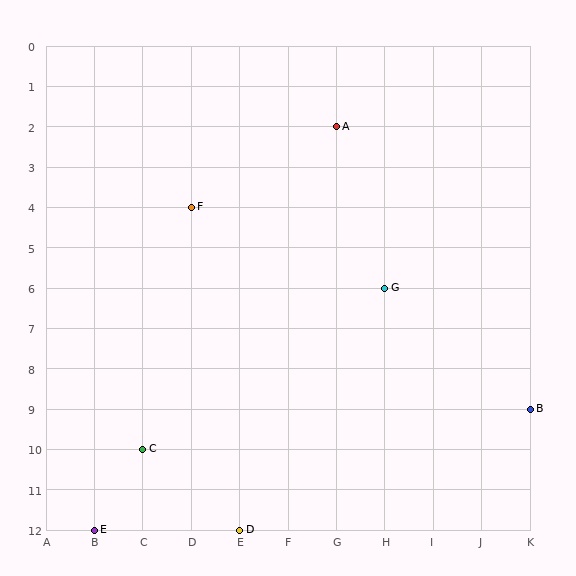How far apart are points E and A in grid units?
Points E and A are 5 columns and 10 rows apart (about 11.2 grid units diagonally).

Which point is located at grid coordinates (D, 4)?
Point F is at (D, 4).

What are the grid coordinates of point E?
Point E is at grid coordinates (B, 12).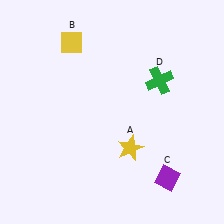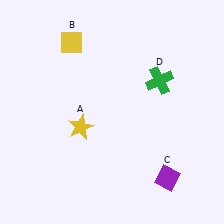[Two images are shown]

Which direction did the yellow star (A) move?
The yellow star (A) moved left.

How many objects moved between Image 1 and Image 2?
1 object moved between the two images.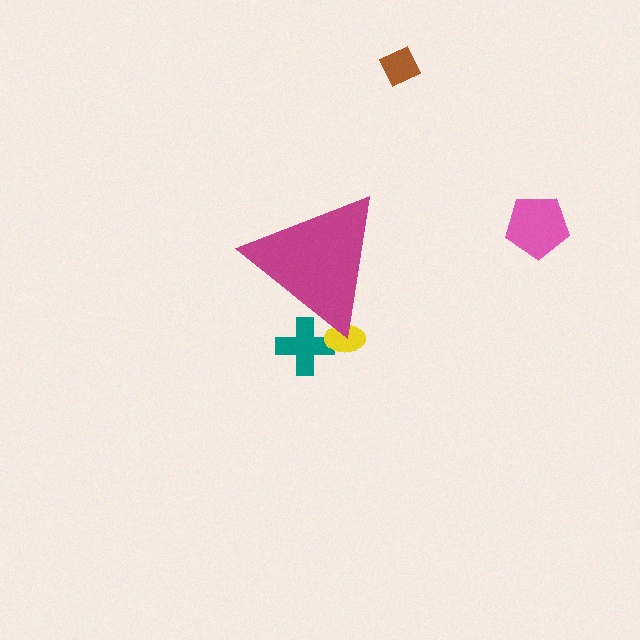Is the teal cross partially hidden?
Yes, the teal cross is partially hidden behind the magenta triangle.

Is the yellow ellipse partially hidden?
Yes, the yellow ellipse is partially hidden behind the magenta triangle.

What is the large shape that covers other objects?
A magenta triangle.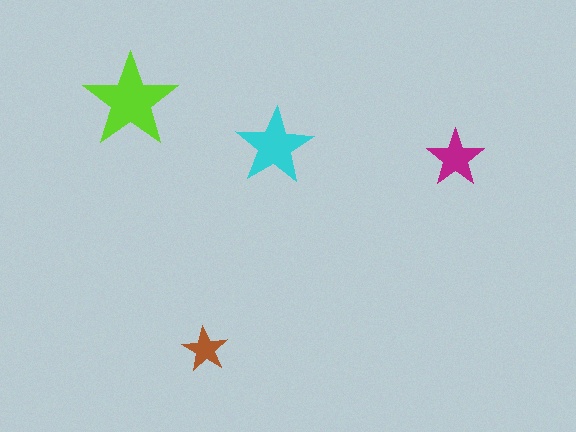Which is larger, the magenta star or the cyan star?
The cyan one.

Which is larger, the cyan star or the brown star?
The cyan one.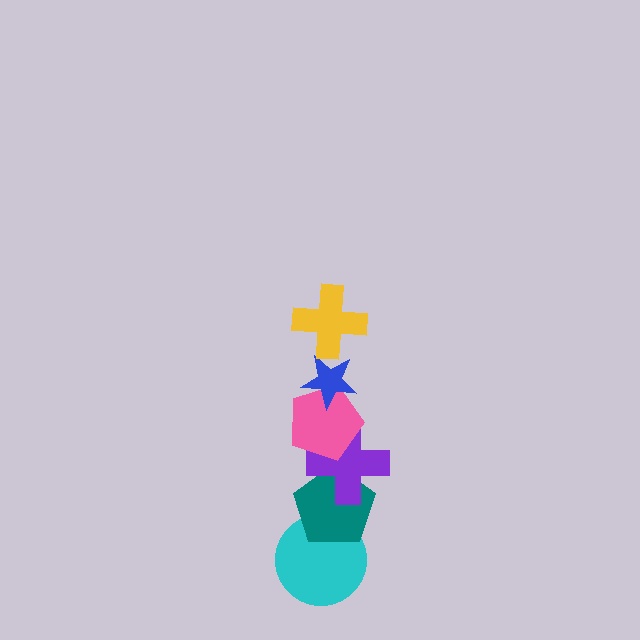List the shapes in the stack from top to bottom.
From top to bottom: the yellow cross, the blue star, the pink pentagon, the purple cross, the teal pentagon, the cyan circle.